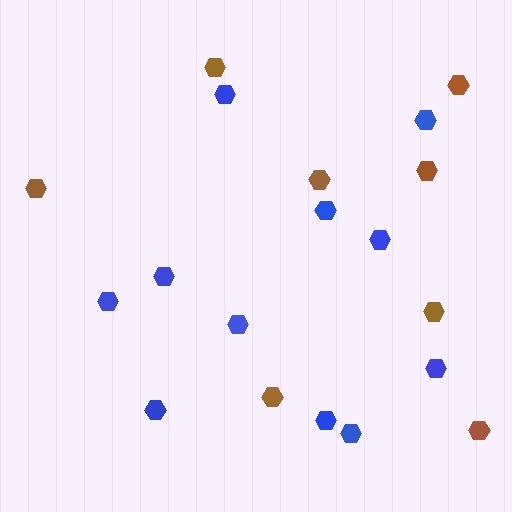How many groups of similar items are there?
There are 2 groups: one group of blue hexagons (11) and one group of brown hexagons (8).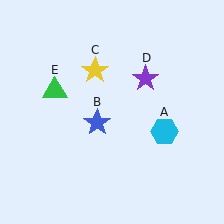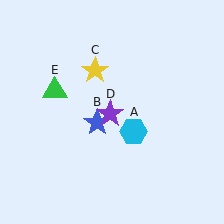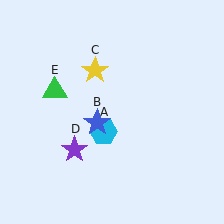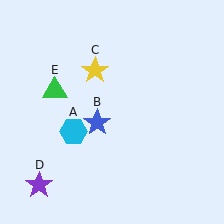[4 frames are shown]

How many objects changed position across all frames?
2 objects changed position: cyan hexagon (object A), purple star (object D).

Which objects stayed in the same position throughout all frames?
Blue star (object B) and yellow star (object C) and green triangle (object E) remained stationary.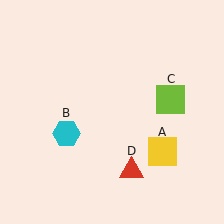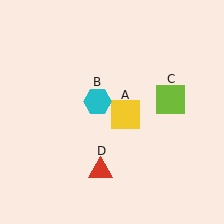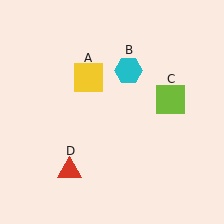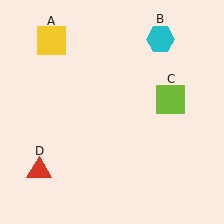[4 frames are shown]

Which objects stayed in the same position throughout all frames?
Lime square (object C) remained stationary.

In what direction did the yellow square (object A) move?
The yellow square (object A) moved up and to the left.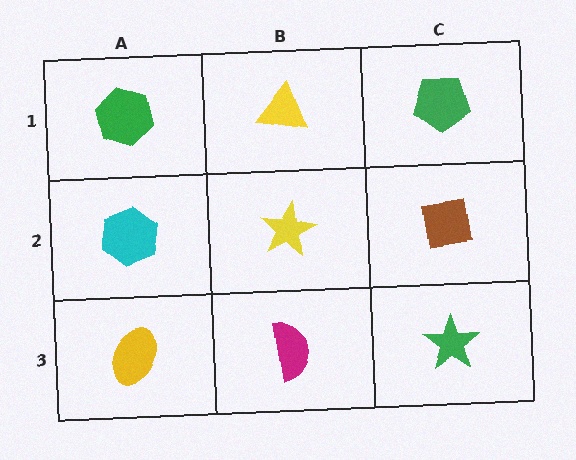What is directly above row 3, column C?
A brown square.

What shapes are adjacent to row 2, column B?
A yellow triangle (row 1, column B), a magenta semicircle (row 3, column B), a cyan hexagon (row 2, column A), a brown square (row 2, column C).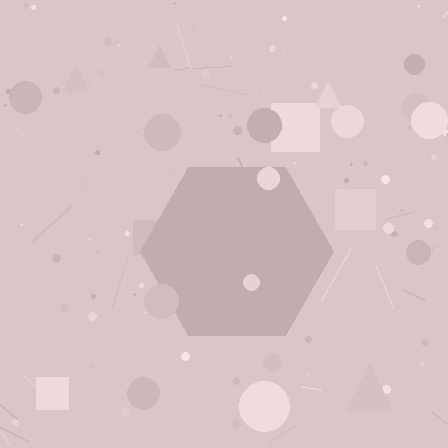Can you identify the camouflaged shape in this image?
The camouflaged shape is a hexagon.